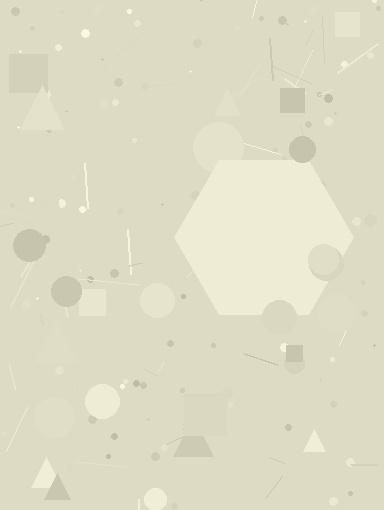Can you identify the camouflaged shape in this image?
The camouflaged shape is a hexagon.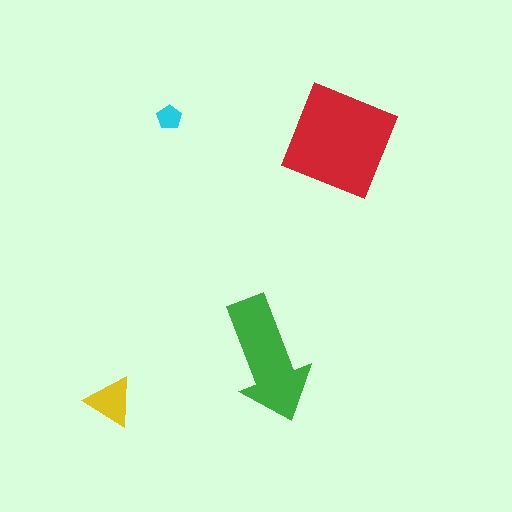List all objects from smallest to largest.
The cyan pentagon, the yellow triangle, the green arrow, the red square.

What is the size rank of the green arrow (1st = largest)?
2nd.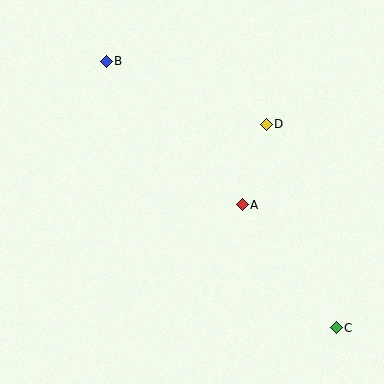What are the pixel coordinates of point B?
Point B is at (106, 61).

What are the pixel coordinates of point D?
Point D is at (266, 124).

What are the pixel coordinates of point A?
Point A is at (242, 205).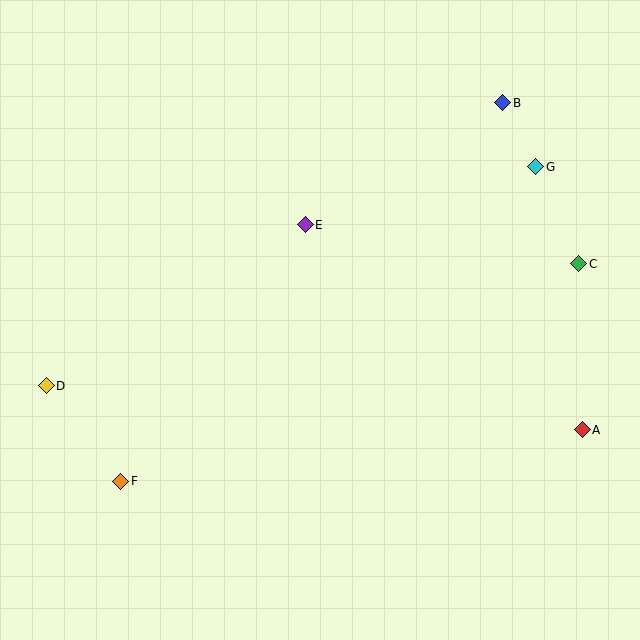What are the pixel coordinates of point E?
Point E is at (305, 225).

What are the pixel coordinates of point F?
Point F is at (121, 481).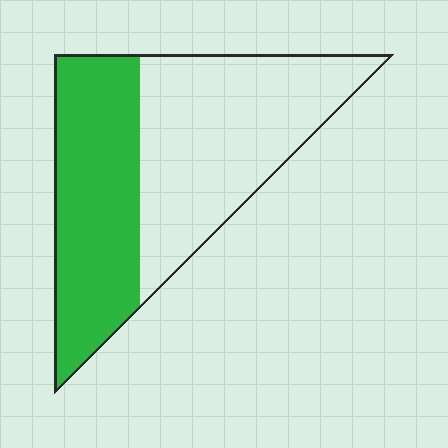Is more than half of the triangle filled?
No.